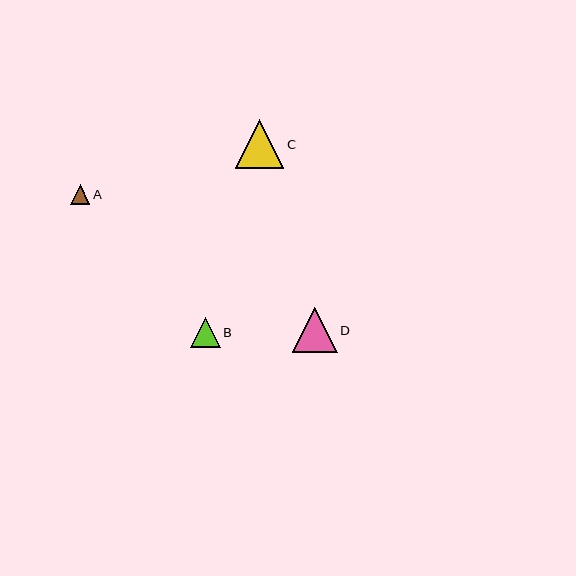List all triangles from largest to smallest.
From largest to smallest: C, D, B, A.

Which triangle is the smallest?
Triangle A is the smallest with a size of approximately 20 pixels.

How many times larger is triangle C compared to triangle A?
Triangle C is approximately 2.5 times the size of triangle A.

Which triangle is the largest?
Triangle C is the largest with a size of approximately 49 pixels.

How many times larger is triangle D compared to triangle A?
Triangle D is approximately 2.3 times the size of triangle A.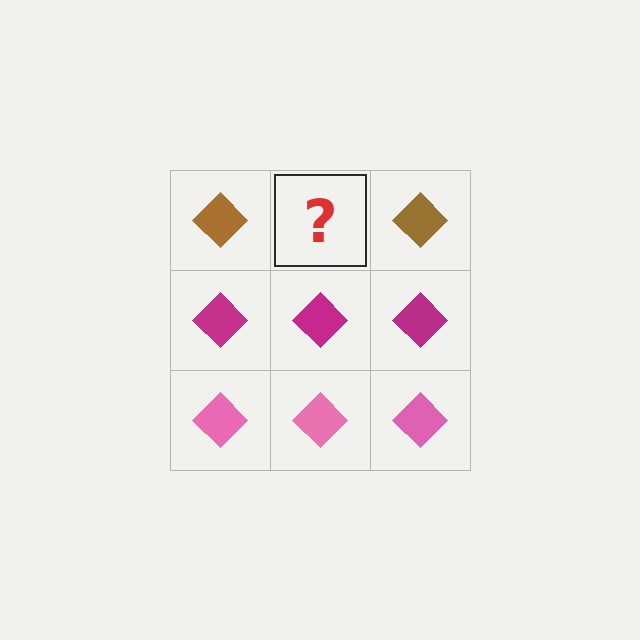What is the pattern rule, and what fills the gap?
The rule is that each row has a consistent color. The gap should be filled with a brown diamond.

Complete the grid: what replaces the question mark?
The question mark should be replaced with a brown diamond.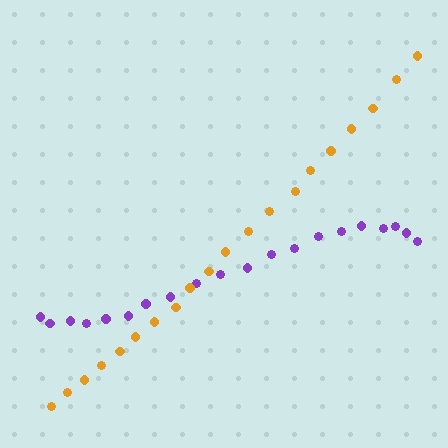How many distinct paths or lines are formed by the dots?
There are 2 distinct paths.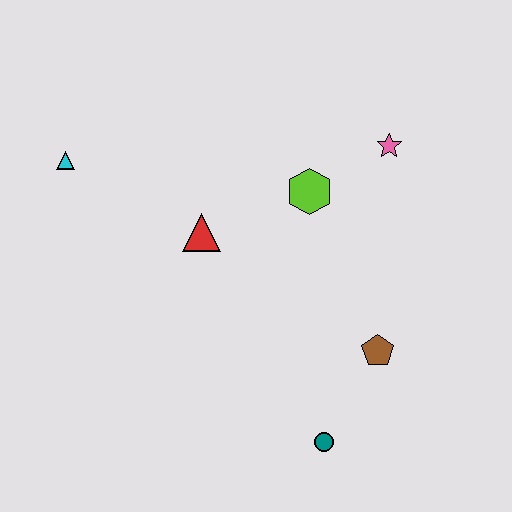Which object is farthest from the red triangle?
The teal circle is farthest from the red triangle.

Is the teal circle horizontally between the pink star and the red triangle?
Yes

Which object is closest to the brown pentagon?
The teal circle is closest to the brown pentagon.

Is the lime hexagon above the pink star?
No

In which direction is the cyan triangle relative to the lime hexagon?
The cyan triangle is to the left of the lime hexagon.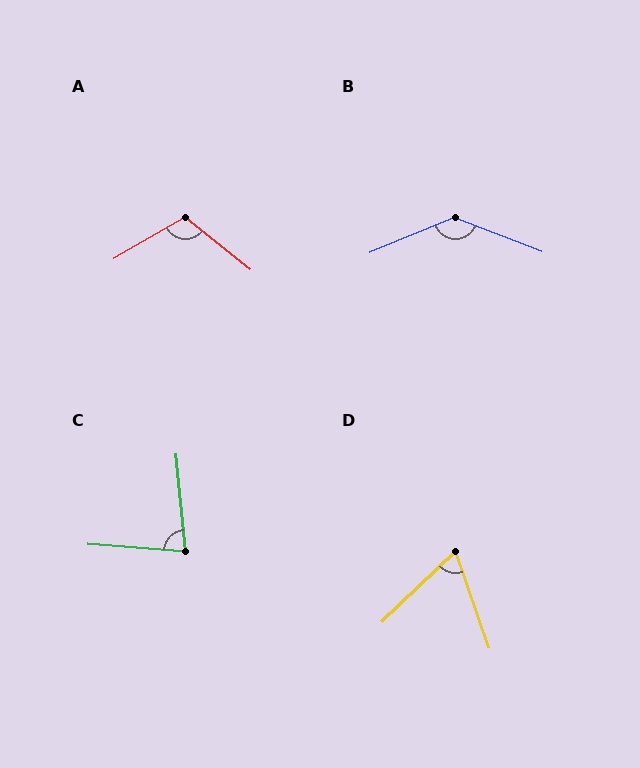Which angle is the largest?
B, at approximately 136 degrees.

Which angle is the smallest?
D, at approximately 65 degrees.